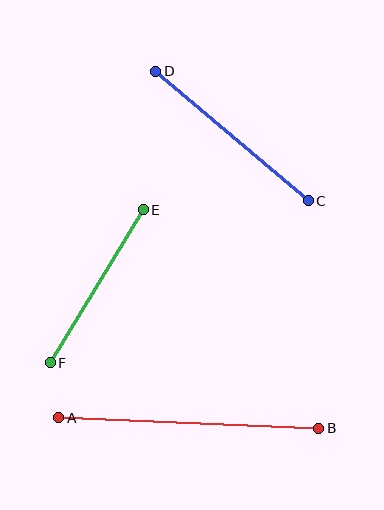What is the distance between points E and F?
The distance is approximately 179 pixels.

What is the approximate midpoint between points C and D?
The midpoint is at approximately (232, 136) pixels.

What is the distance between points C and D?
The distance is approximately 200 pixels.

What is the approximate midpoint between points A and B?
The midpoint is at approximately (189, 423) pixels.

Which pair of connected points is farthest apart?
Points A and B are farthest apart.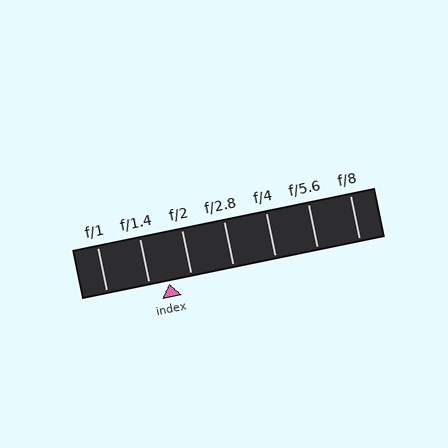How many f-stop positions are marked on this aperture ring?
There are 7 f-stop positions marked.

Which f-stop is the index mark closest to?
The index mark is closest to f/1.4.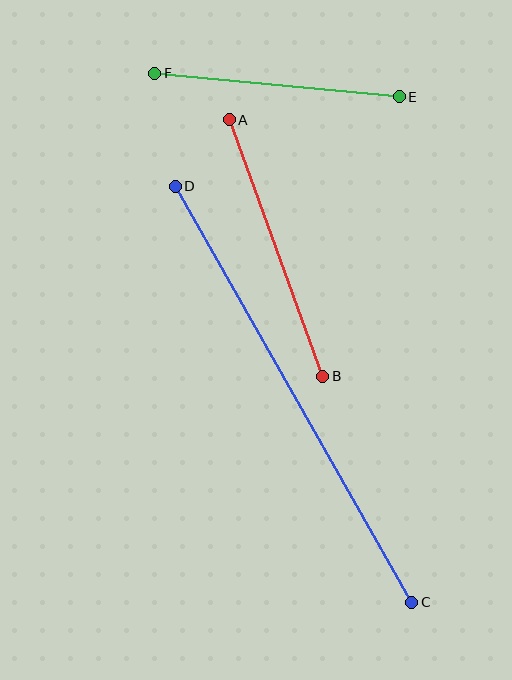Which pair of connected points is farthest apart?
Points C and D are farthest apart.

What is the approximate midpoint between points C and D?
The midpoint is at approximately (293, 394) pixels.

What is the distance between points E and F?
The distance is approximately 245 pixels.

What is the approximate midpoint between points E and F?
The midpoint is at approximately (277, 85) pixels.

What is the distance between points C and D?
The distance is approximately 479 pixels.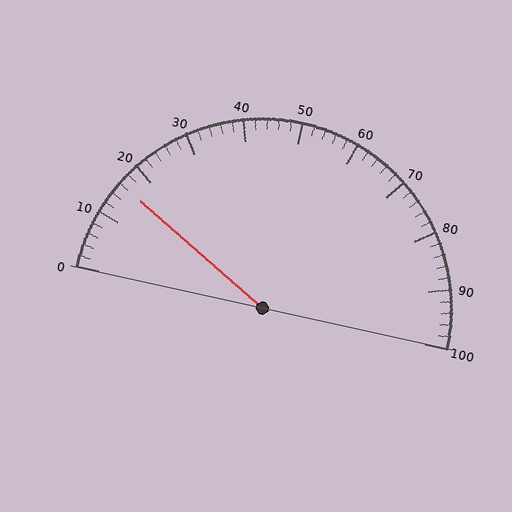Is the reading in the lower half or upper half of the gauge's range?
The reading is in the lower half of the range (0 to 100).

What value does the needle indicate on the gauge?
The needle indicates approximately 16.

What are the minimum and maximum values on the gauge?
The gauge ranges from 0 to 100.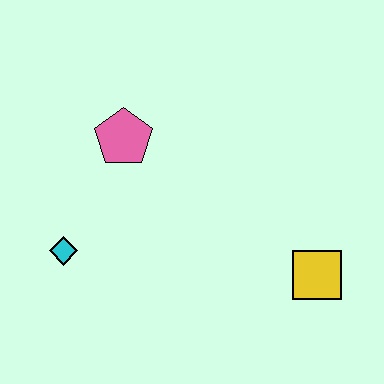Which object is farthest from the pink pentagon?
The yellow square is farthest from the pink pentagon.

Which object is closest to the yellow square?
The pink pentagon is closest to the yellow square.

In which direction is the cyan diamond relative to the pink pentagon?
The cyan diamond is below the pink pentagon.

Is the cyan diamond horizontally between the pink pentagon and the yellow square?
No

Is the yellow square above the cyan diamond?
No